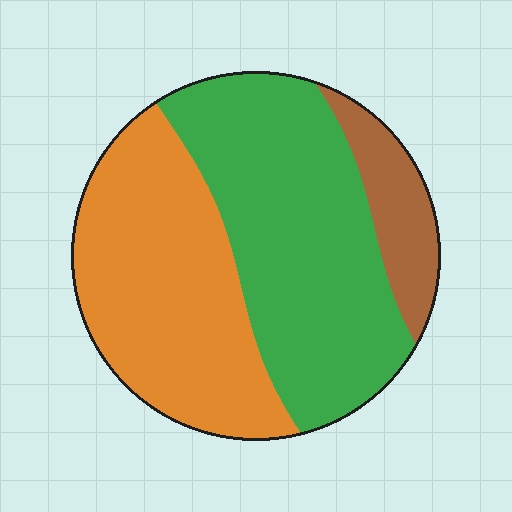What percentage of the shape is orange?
Orange takes up between a quarter and a half of the shape.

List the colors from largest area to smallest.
From largest to smallest: green, orange, brown.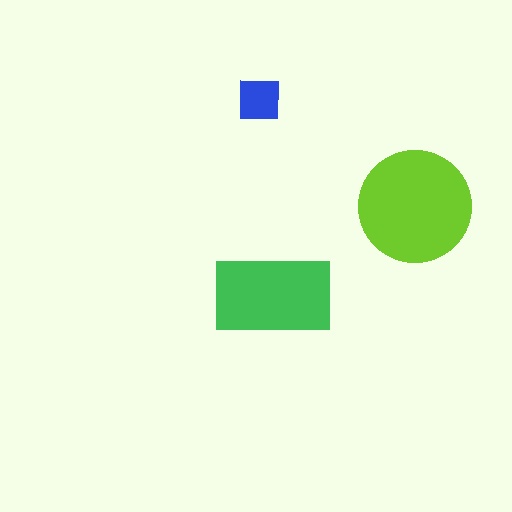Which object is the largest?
The lime circle.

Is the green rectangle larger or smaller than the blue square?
Larger.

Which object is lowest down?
The green rectangle is bottommost.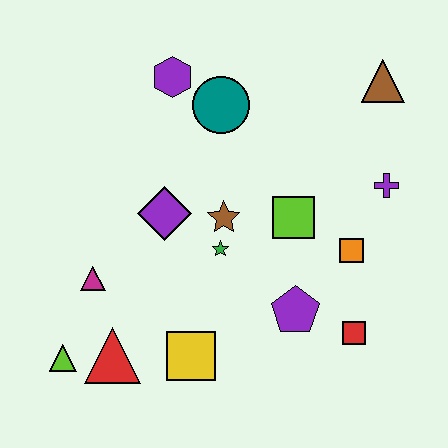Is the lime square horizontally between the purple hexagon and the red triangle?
No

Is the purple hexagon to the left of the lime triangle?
No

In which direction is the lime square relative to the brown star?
The lime square is to the right of the brown star.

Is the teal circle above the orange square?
Yes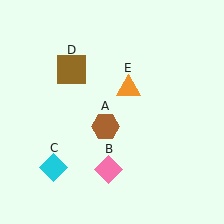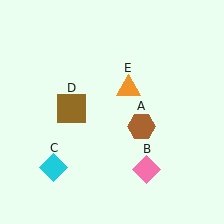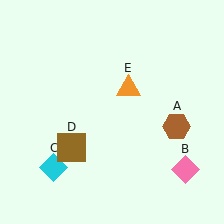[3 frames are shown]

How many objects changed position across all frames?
3 objects changed position: brown hexagon (object A), pink diamond (object B), brown square (object D).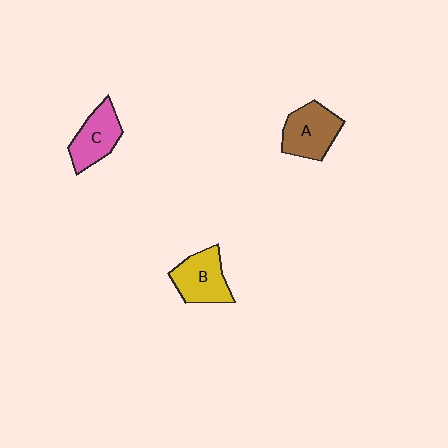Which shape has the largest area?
Shape A (brown).